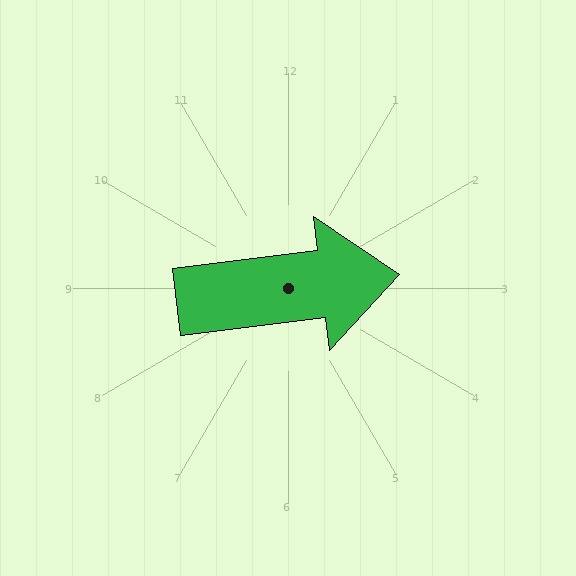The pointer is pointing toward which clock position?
Roughly 3 o'clock.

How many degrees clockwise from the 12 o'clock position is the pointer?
Approximately 83 degrees.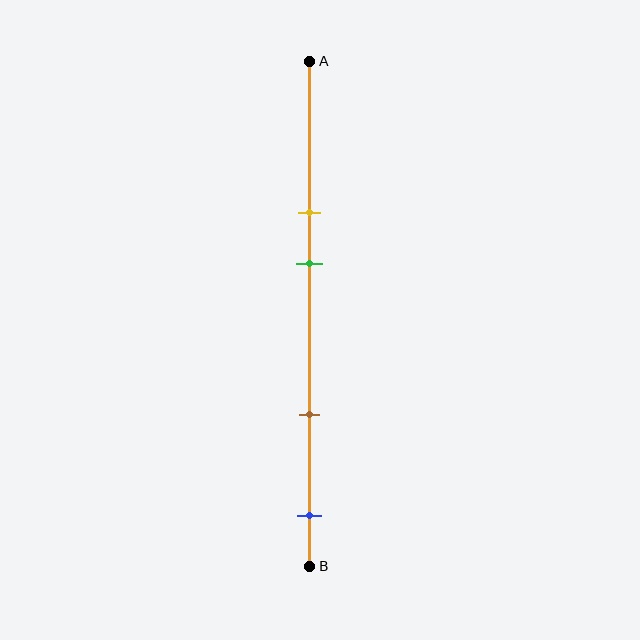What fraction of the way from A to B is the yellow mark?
The yellow mark is approximately 30% (0.3) of the way from A to B.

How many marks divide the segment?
There are 4 marks dividing the segment.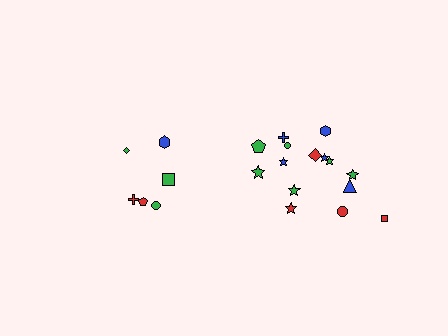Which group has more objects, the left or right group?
The right group.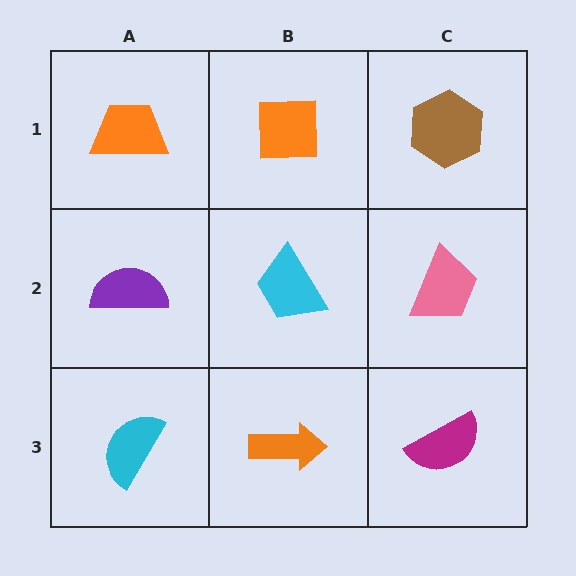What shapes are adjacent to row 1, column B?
A cyan trapezoid (row 2, column B), an orange trapezoid (row 1, column A), a brown hexagon (row 1, column C).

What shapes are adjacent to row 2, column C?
A brown hexagon (row 1, column C), a magenta semicircle (row 3, column C), a cyan trapezoid (row 2, column B).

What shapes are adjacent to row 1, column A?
A purple semicircle (row 2, column A), an orange square (row 1, column B).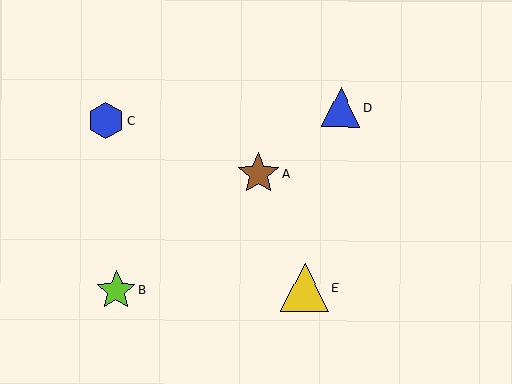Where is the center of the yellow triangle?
The center of the yellow triangle is at (305, 288).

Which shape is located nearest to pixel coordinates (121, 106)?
The blue hexagon (labeled C) at (106, 121) is nearest to that location.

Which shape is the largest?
The yellow triangle (labeled E) is the largest.